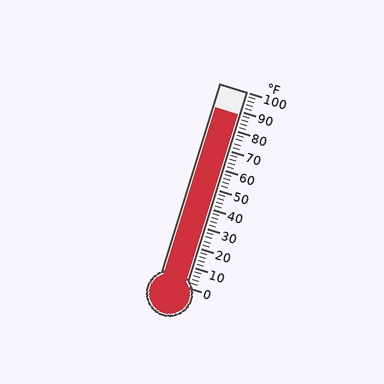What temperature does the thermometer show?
The thermometer shows approximately 88°F.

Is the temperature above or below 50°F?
The temperature is above 50°F.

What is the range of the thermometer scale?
The thermometer scale ranges from 0°F to 100°F.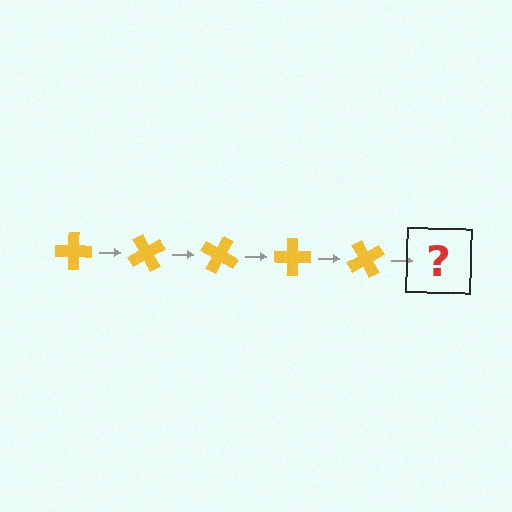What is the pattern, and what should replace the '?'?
The pattern is that the cross rotates 60 degrees each step. The '?' should be a yellow cross rotated 300 degrees.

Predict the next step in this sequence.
The next step is a yellow cross rotated 300 degrees.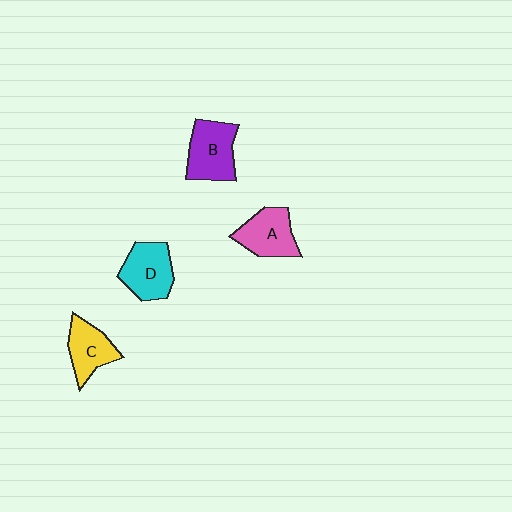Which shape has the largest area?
Shape B (purple).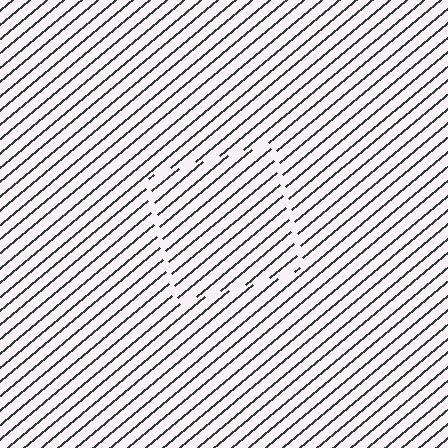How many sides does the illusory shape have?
4 sides — the line-ends trace a square.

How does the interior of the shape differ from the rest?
The interior of the shape contains the same grating, shifted by half a period — the contour is defined by the phase discontinuity where line-ends from the inner and outer gratings abut.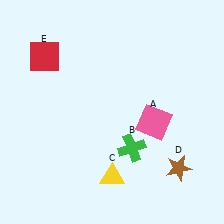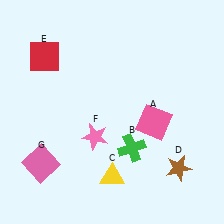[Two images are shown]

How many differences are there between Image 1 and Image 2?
There are 2 differences between the two images.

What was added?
A pink star (F), a pink square (G) were added in Image 2.